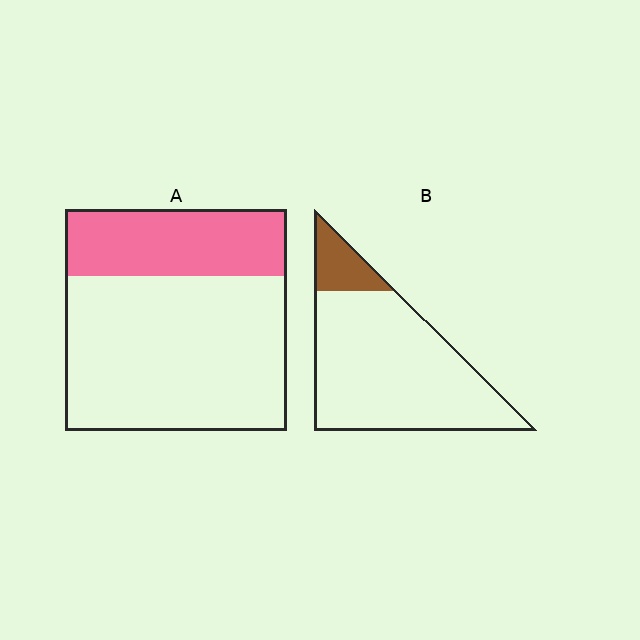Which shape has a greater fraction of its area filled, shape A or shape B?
Shape A.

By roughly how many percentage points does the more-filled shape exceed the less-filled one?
By roughly 15 percentage points (A over B).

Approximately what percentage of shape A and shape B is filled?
A is approximately 30% and B is approximately 15%.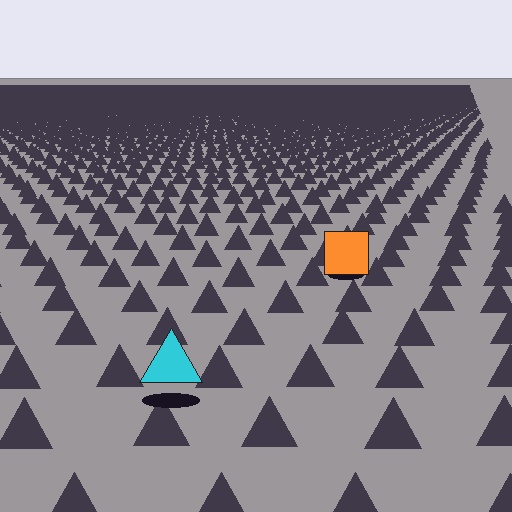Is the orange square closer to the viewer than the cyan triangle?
No. The cyan triangle is closer — you can tell from the texture gradient: the ground texture is coarser near it.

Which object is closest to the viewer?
The cyan triangle is closest. The texture marks near it are larger and more spread out.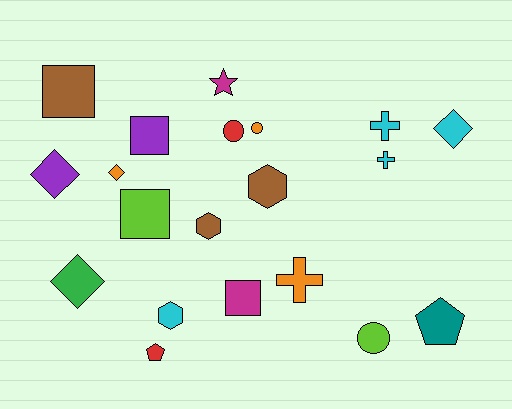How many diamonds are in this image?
There are 4 diamonds.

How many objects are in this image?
There are 20 objects.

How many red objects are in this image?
There are 2 red objects.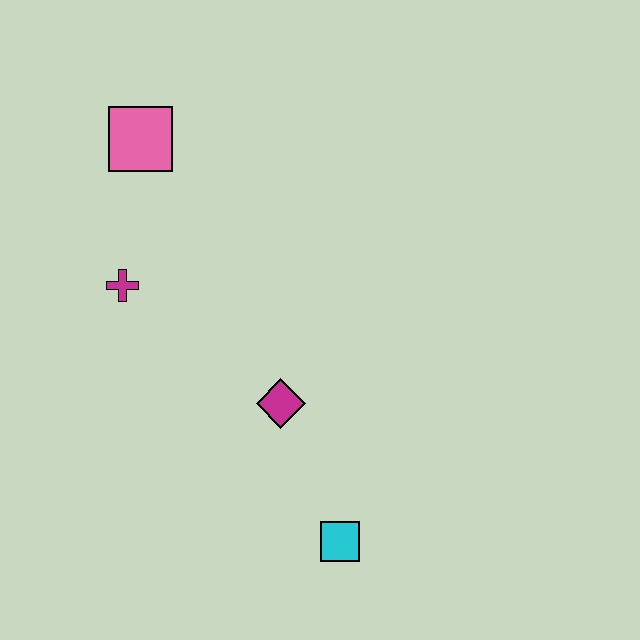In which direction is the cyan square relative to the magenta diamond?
The cyan square is below the magenta diamond.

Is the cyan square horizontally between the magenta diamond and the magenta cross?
No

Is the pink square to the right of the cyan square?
No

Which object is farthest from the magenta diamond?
The pink square is farthest from the magenta diamond.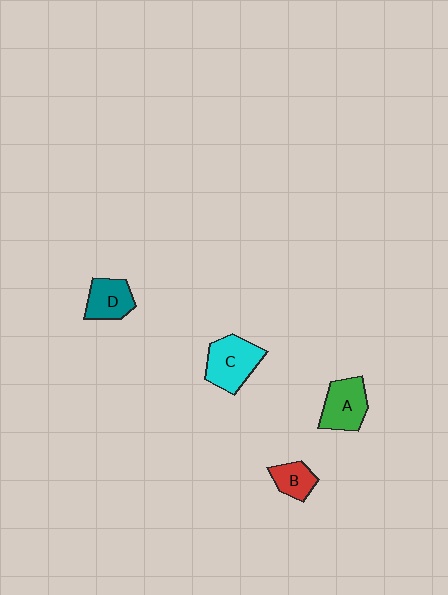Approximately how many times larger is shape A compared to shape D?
Approximately 1.2 times.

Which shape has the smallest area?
Shape B (red).